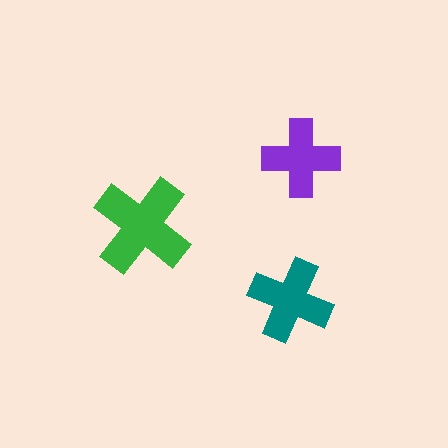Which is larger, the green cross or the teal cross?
The green one.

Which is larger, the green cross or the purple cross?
The green one.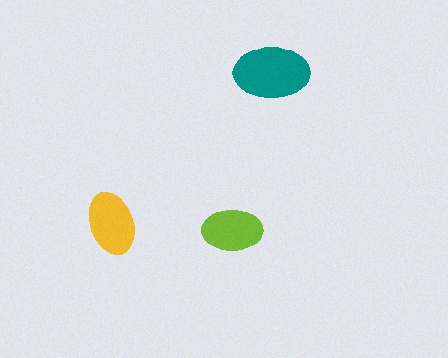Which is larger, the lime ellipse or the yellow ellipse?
The yellow one.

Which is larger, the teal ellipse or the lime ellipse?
The teal one.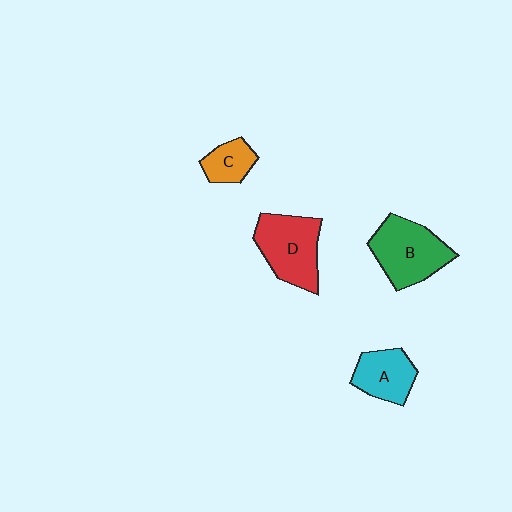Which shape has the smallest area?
Shape C (orange).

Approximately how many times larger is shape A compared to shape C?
Approximately 1.5 times.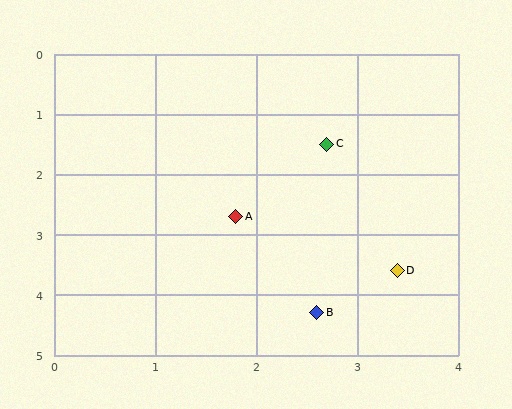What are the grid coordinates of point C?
Point C is at approximately (2.7, 1.5).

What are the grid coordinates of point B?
Point B is at approximately (2.6, 4.3).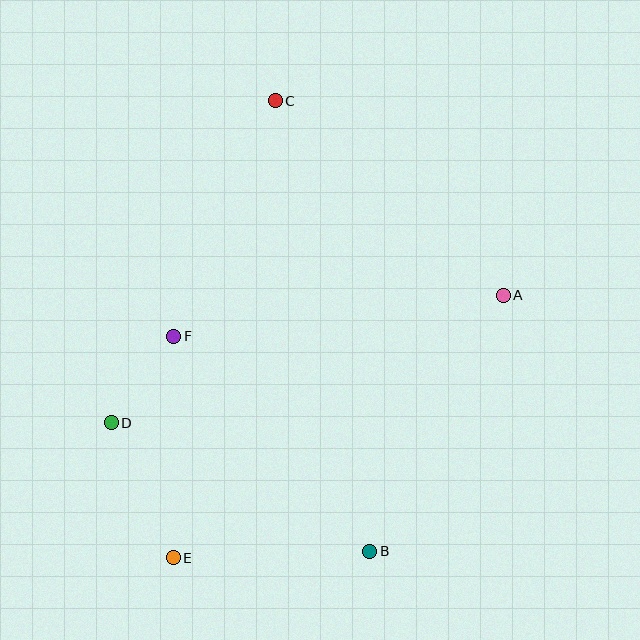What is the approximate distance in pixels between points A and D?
The distance between A and D is approximately 412 pixels.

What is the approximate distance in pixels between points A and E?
The distance between A and E is approximately 422 pixels.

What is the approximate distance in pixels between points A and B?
The distance between A and B is approximately 289 pixels.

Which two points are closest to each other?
Points D and F are closest to each other.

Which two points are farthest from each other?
Points C and E are farthest from each other.